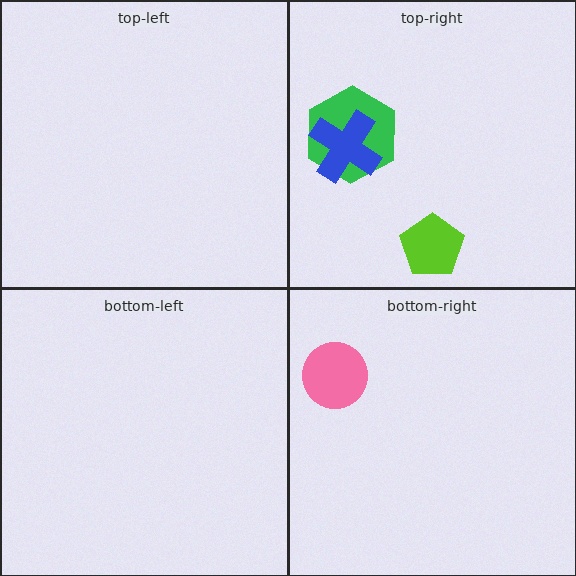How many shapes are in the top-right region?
3.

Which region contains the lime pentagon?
The top-right region.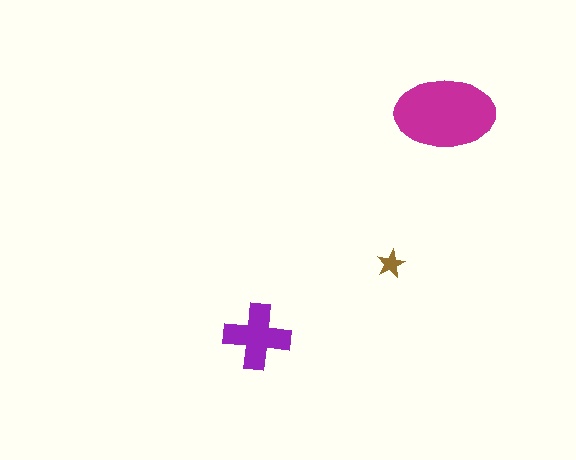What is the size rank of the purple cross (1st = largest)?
2nd.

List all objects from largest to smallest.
The magenta ellipse, the purple cross, the brown star.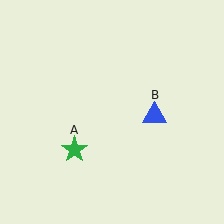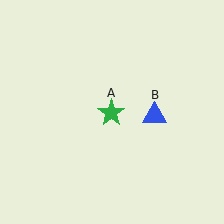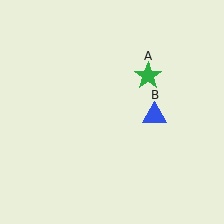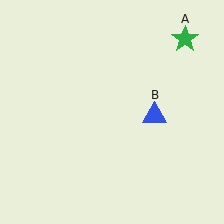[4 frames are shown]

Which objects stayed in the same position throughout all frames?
Blue triangle (object B) remained stationary.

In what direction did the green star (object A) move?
The green star (object A) moved up and to the right.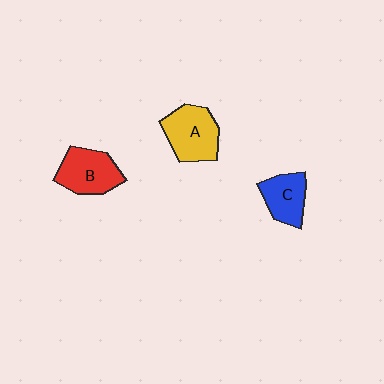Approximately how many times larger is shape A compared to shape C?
Approximately 1.3 times.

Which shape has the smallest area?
Shape C (blue).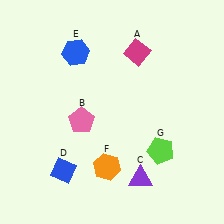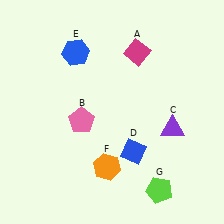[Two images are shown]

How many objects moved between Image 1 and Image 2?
3 objects moved between the two images.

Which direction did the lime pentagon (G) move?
The lime pentagon (G) moved down.